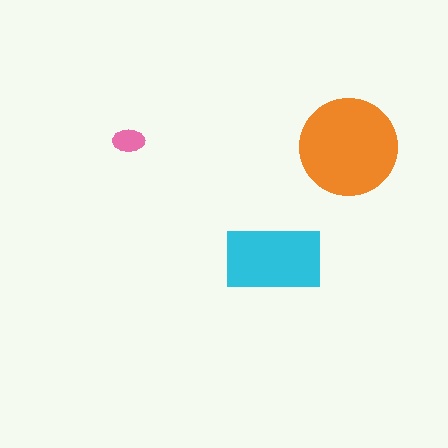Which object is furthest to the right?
The orange circle is rightmost.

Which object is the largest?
The orange circle.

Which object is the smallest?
The pink ellipse.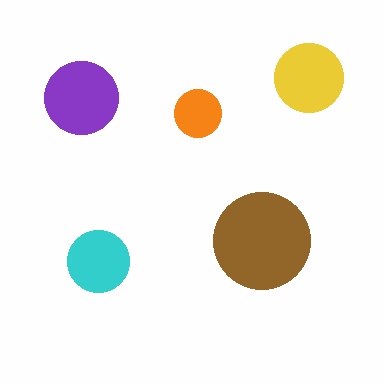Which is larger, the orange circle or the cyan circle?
The cyan one.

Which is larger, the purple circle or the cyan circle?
The purple one.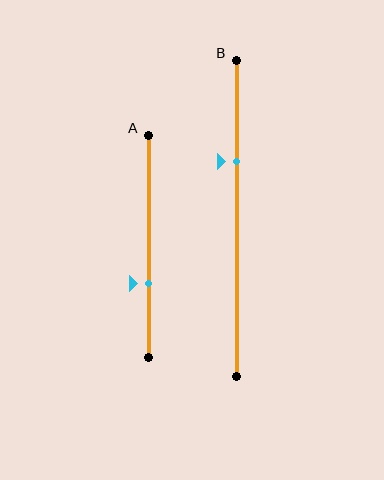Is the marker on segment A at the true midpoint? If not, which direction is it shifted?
No, the marker on segment A is shifted downward by about 17% of the segment length.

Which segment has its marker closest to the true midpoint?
Segment A has its marker closest to the true midpoint.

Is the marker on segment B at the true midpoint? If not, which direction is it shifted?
No, the marker on segment B is shifted upward by about 18% of the segment length.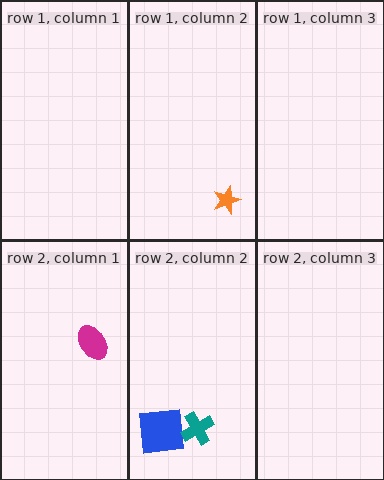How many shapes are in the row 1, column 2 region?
1.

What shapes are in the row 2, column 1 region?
The magenta ellipse.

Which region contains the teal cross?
The row 2, column 2 region.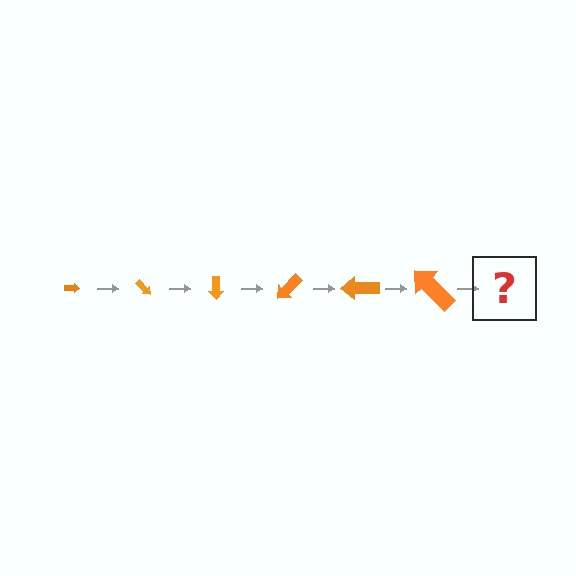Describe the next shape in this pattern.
It should be an arrow, larger than the previous one and rotated 270 degrees from the start.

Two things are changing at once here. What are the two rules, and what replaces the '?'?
The two rules are that the arrow grows larger each step and it rotates 45 degrees each step. The '?' should be an arrow, larger than the previous one and rotated 270 degrees from the start.